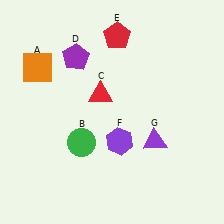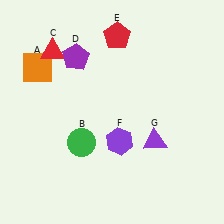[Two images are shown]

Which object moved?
The red triangle (C) moved left.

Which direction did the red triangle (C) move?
The red triangle (C) moved left.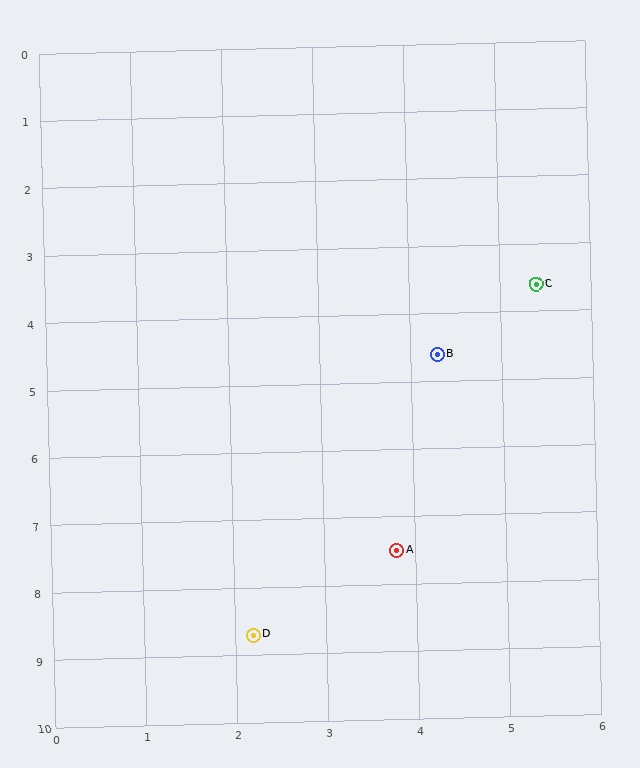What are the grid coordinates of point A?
Point A is at approximately (3.8, 7.5).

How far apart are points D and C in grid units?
Points D and C are about 6.0 grid units apart.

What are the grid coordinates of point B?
Point B is at approximately (4.3, 4.6).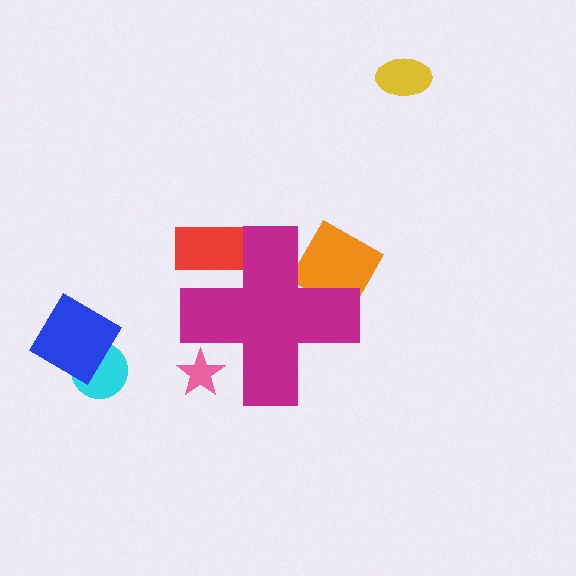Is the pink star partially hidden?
Yes, the pink star is partially hidden behind the magenta cross.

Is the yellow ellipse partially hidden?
No, the yellow ellipse is fully visible.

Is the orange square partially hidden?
Yes, the orange square is partially hidden behind the magenta cross.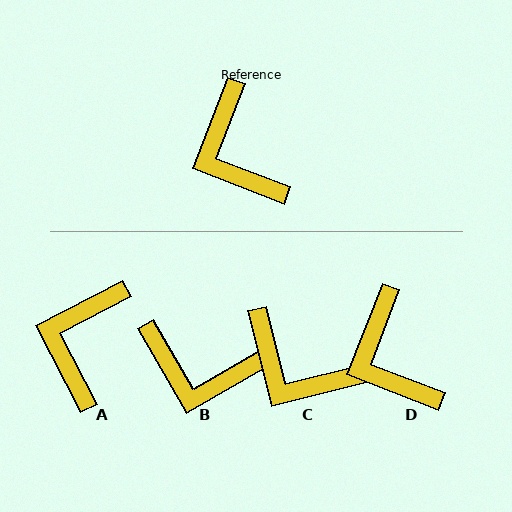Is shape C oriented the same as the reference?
No, it is off by about 35 degrees.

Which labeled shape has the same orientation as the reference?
D.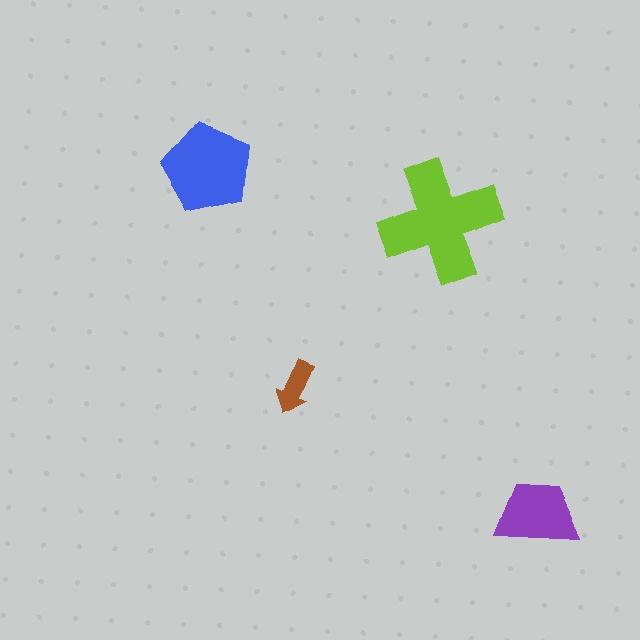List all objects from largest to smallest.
The lime cross, the blue pentagon, the purple trapezoid, the brown arrow.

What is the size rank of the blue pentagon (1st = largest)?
2nd.